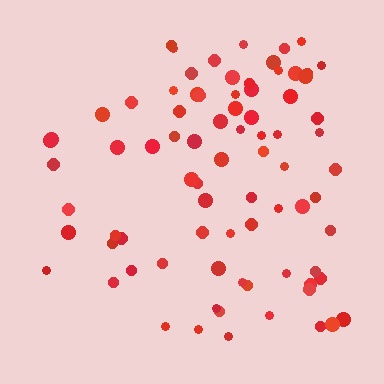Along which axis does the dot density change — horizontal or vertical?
Horizontal.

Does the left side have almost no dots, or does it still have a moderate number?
Still a moderate number, just noticeably fewer than the right.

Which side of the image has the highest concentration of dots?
The right.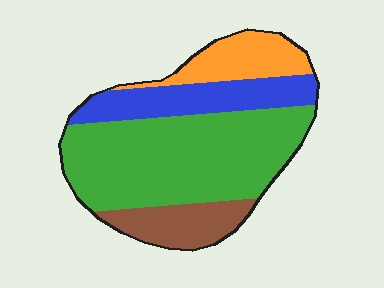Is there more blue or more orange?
Blue.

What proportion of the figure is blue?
Blue covers roughly 20% of the figure.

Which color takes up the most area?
Green, at roughly 55%.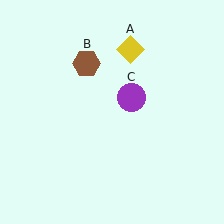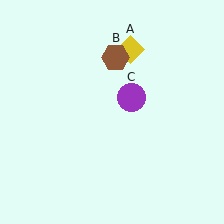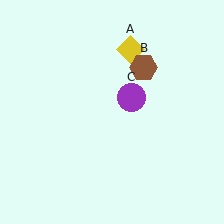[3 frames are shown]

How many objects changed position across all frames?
1 object changed position: brown hexagon (object B).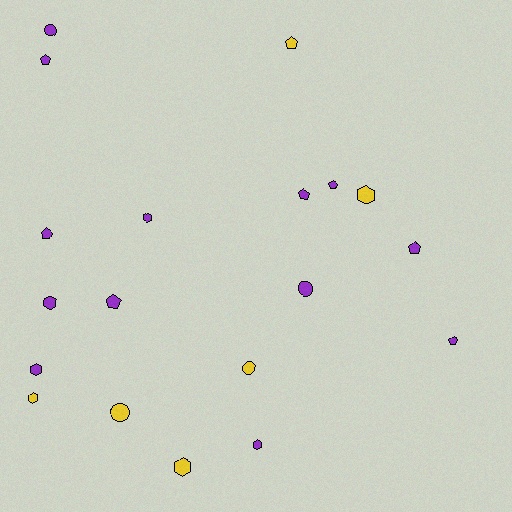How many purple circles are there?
There are 2 purple circles.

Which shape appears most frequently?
Pentagon, with 8 objects.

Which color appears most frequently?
Purple, with 13 objects.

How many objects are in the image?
There are 19 objects.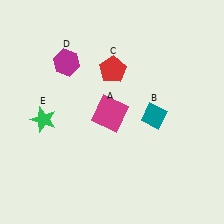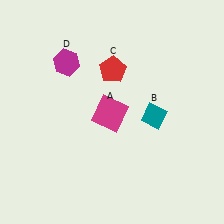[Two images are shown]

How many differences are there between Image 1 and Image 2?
There is 1 difference between the two images.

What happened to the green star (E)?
The green star (E) was removed in Image 2. It was in the bottom-left area of Image 1.